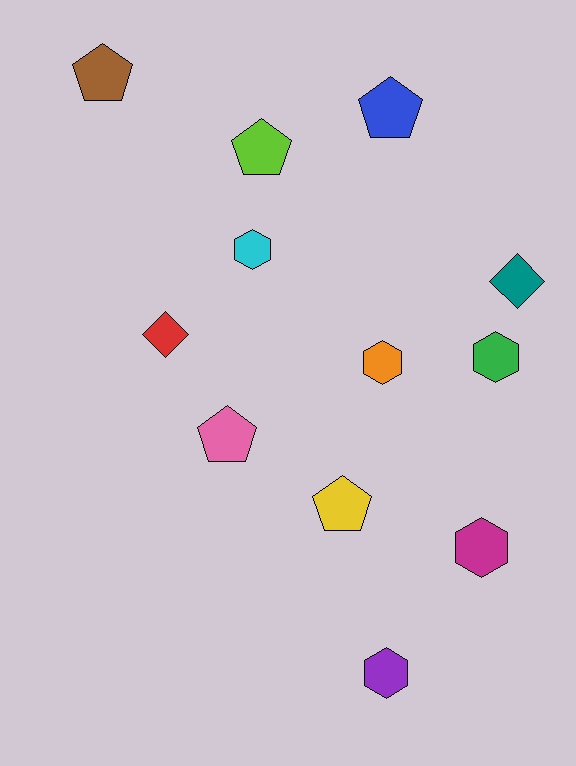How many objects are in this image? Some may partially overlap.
There are 12 objects.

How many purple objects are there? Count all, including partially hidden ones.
There is 1 purple object.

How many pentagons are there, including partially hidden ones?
There are 5 pentagons.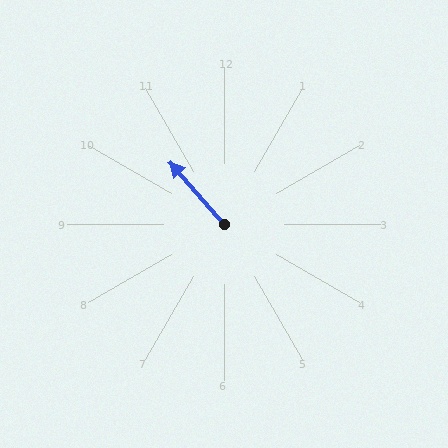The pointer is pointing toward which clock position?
Roughly 11 o'clock.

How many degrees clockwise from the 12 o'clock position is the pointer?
Approximately 319 degrees.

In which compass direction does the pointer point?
Northwest.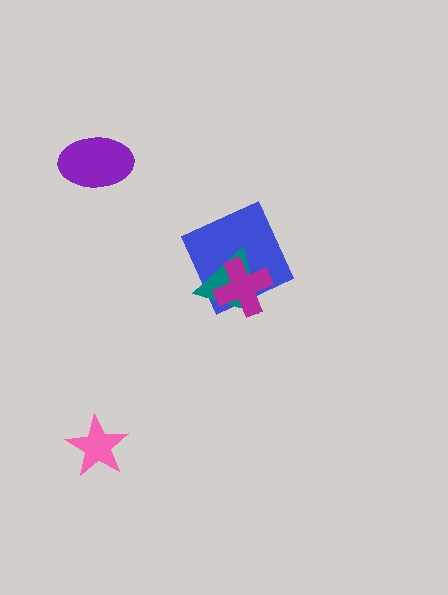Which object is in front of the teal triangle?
The magenta cross is in front of the teal triangle.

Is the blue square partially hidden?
Yes, it is partially covered by another shape.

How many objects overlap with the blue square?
2 objects overlap with the blue square.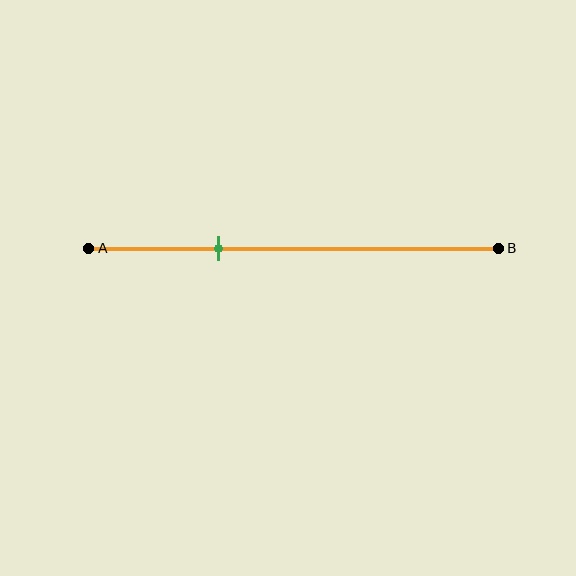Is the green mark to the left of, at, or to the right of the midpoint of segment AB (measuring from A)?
The green mark is to the left of the midpoint of segment AB.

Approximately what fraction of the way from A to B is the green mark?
The green mark is approximately 30% of the way from A to B.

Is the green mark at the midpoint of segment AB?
No, the mark is at about 30% from A, not at the 50% midpoint.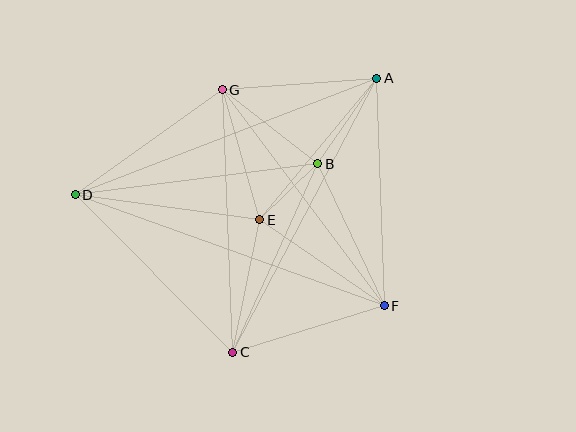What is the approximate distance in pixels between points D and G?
The distance between D and G is approximately 181 pixels.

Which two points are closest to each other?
Points B and E are closest to each other.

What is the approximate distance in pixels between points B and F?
The distance between B and F is approximately 157 pixels.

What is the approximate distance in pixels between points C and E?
The distance between C and E is approximately 135 pixels.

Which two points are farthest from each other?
Points D and F are farthest from each other.